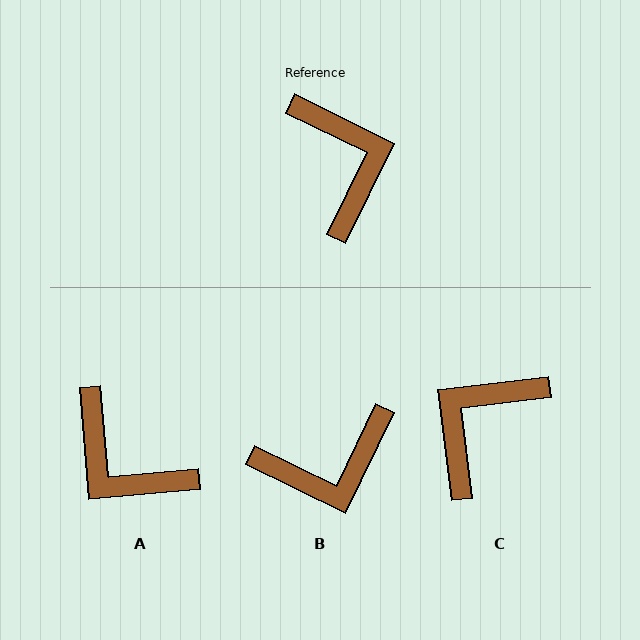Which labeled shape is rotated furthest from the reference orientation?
A, about 149 degrees away.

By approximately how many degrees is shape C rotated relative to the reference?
Approximately 123 degrees counter-clockwise.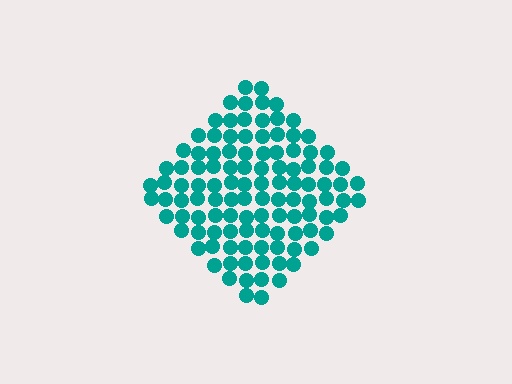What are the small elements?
The small elements are circles.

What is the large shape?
The large shape is a diamond.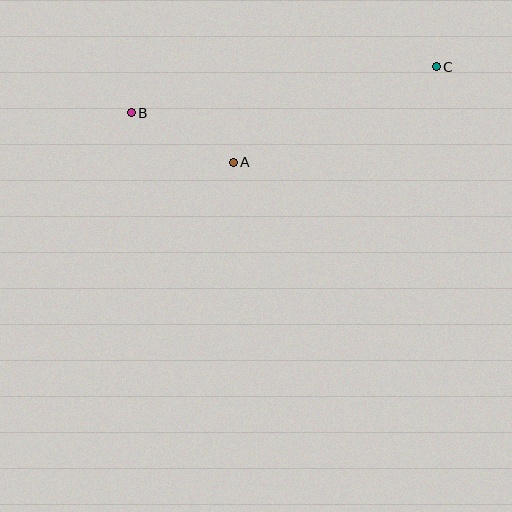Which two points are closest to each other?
Points A and B are closest to each other.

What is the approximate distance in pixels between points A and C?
The distance between A and C is approximately 224 pixels.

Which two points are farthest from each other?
Points B and C are farthest from each other.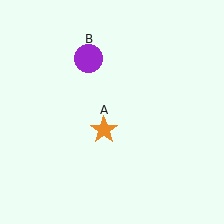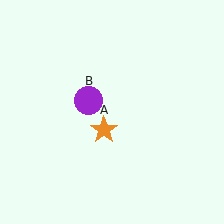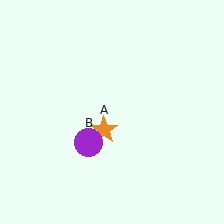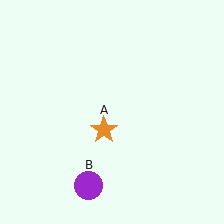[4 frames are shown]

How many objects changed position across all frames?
1 object changed position: purple circle (object B).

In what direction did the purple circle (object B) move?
The purple circle (object B) moved down.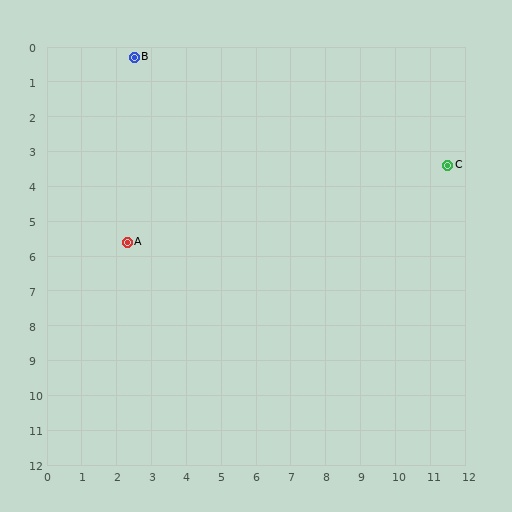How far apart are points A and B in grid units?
Points A and B are about 5.3 grid units apart.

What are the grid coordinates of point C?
Point C is at approximately (11.5, 3.4).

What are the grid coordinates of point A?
Point A is at approximately (2.3, 5.6).